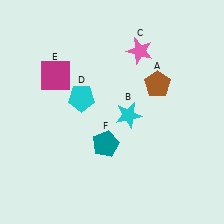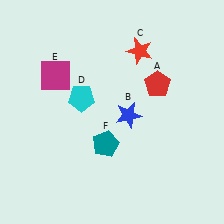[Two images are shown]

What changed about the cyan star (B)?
In Image 1, B is cyan. In Image 2, it changed to blue.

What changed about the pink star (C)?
In Image 1, C is pink. In Image 2, it changed to red.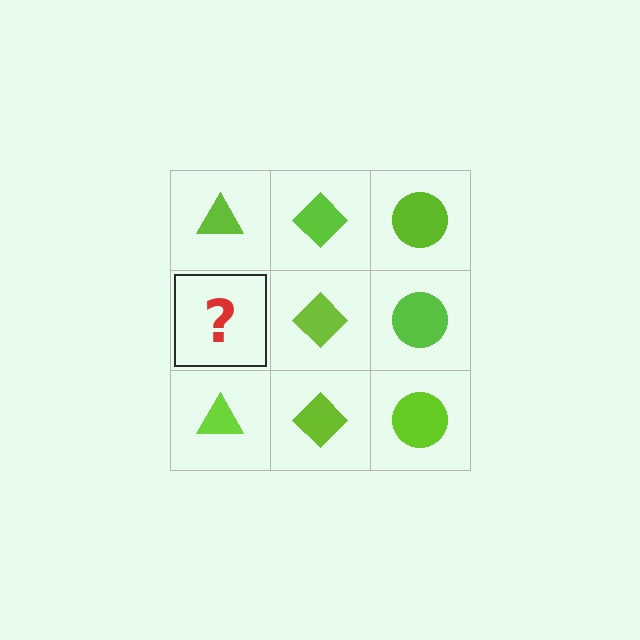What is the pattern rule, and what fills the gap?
The rule is that each column has a consistent shape. The gap should be filled with a lime triangle.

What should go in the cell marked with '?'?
The missing cell should contain a lime triangle.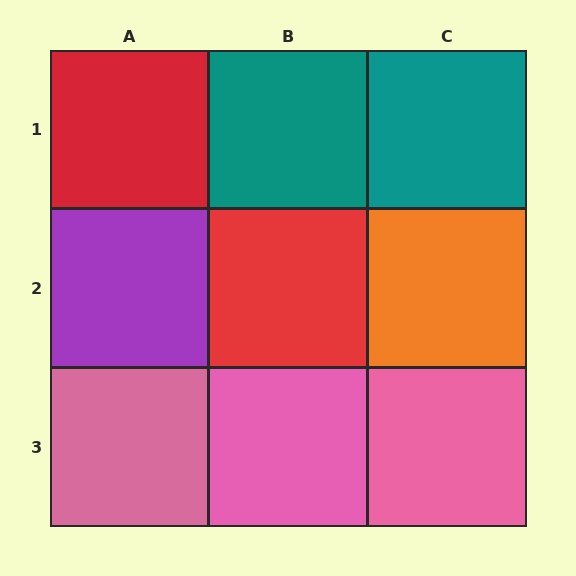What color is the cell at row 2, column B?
Red.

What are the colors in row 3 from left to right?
Pink, pink, pink.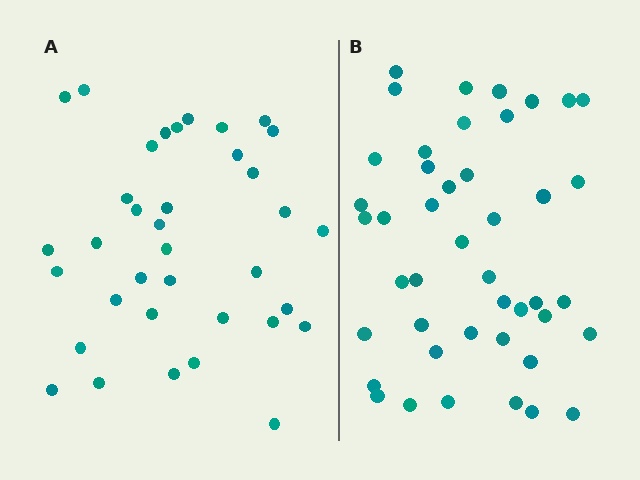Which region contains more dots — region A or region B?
Region B (the right region) has more dots.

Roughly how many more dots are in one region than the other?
Region B has roughly 8 or so more dots than region A.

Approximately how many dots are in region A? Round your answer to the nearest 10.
About 40 dots. (The exact count is 36, which rounds to 40.)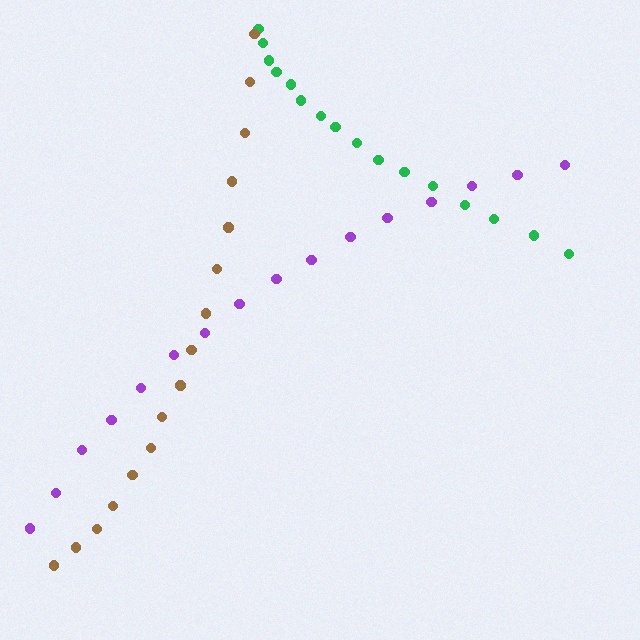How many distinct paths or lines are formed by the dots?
There are 3 distinct paths.